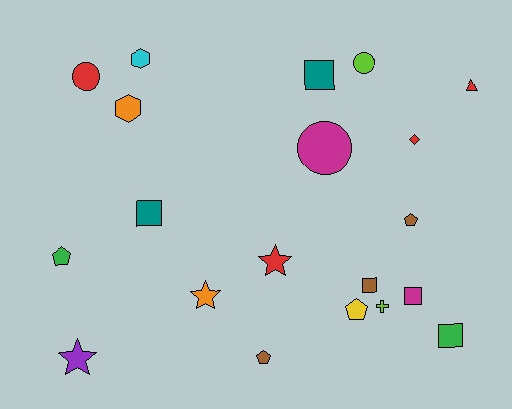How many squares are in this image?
There are 5 squares.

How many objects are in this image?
There are 20 objects.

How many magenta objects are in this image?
There are 2 magenta objects.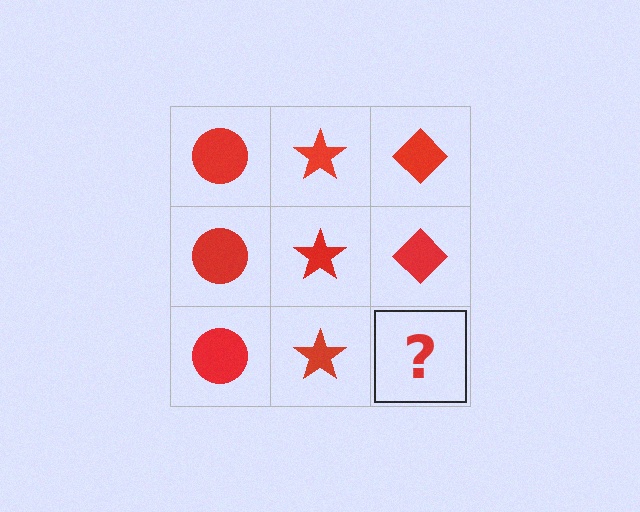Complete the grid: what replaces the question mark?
The question mark should be replaced with a red diamond.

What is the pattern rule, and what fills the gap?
The rule is that each column has a consistent shape. The gap should be filled with a red diamond.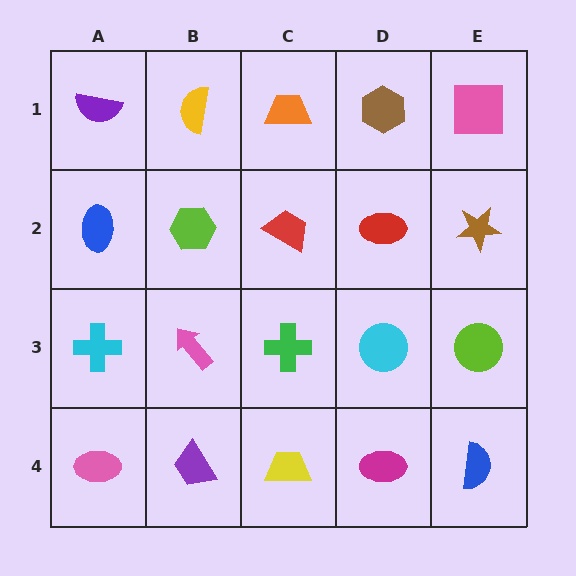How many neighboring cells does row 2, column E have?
3.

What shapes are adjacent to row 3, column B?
A lime hexagon (row 2, column B), a purple trapezoid (row 4, column B), a cyan cross (row 3, column A), a green cross (row 3, column C).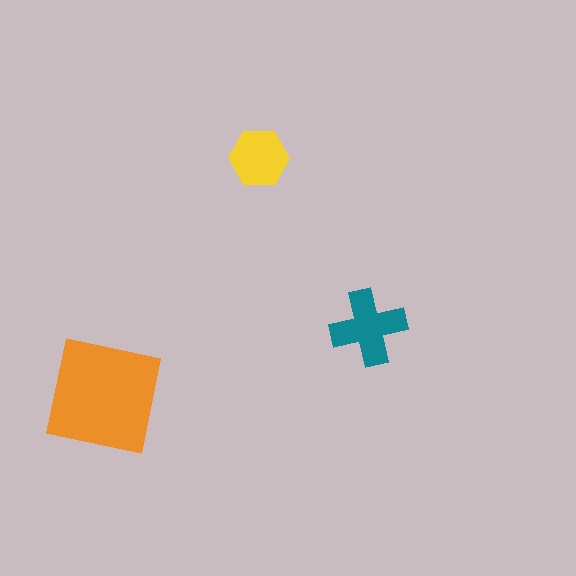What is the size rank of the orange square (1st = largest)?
1st.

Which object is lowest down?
The orange square is bottommost.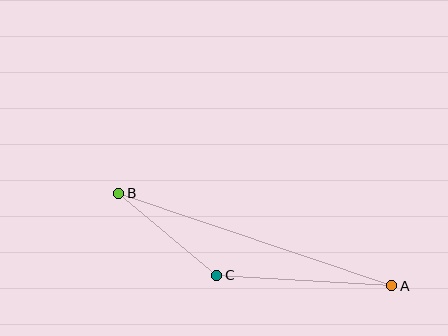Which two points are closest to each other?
Points B and C are closest to each other.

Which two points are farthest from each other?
Points A and B are farthest from each other.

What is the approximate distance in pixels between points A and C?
The distance between A and C is approximately 175 pixels.